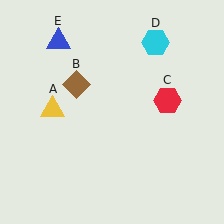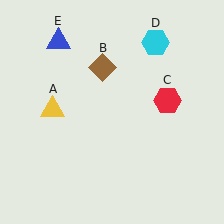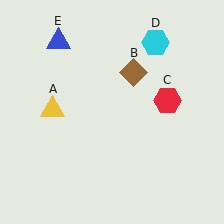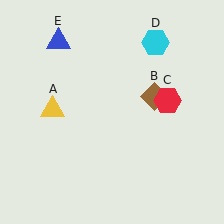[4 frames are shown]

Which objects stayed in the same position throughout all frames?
Yellow triangle (object A) and red hexagon (object C) and cyan hexagon (object D) and blue triangle (object E) remained stationary.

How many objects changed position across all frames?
1 object changed position: brown diamond (object B).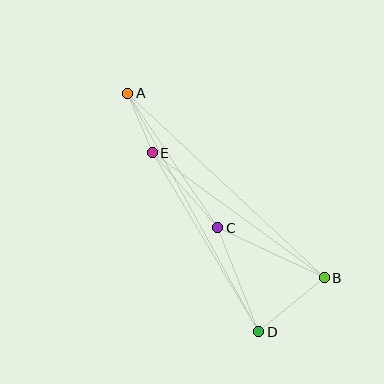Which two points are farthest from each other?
Points A and D are farthest from each other.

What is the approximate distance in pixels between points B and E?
The distance between B and E is approximately 213 pixels.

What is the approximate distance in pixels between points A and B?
The distance between A and B is approximately 270 pixels.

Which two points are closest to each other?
Points A and E are closest to each other.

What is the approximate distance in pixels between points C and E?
The distance between C and E is approximately 100 pixels.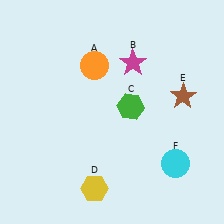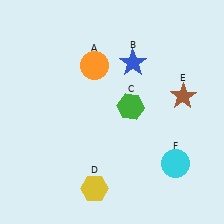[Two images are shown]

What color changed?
The star (B) changed from magenta in Image 1 to blue in Image 2.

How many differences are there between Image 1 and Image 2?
There is 1 difference between the two images.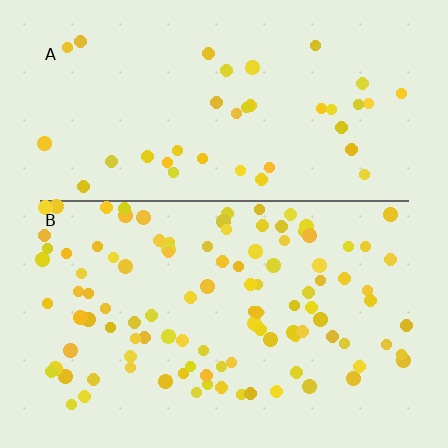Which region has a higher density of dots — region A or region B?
B (the bottom).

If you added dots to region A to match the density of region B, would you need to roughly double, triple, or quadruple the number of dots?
Approximately triple.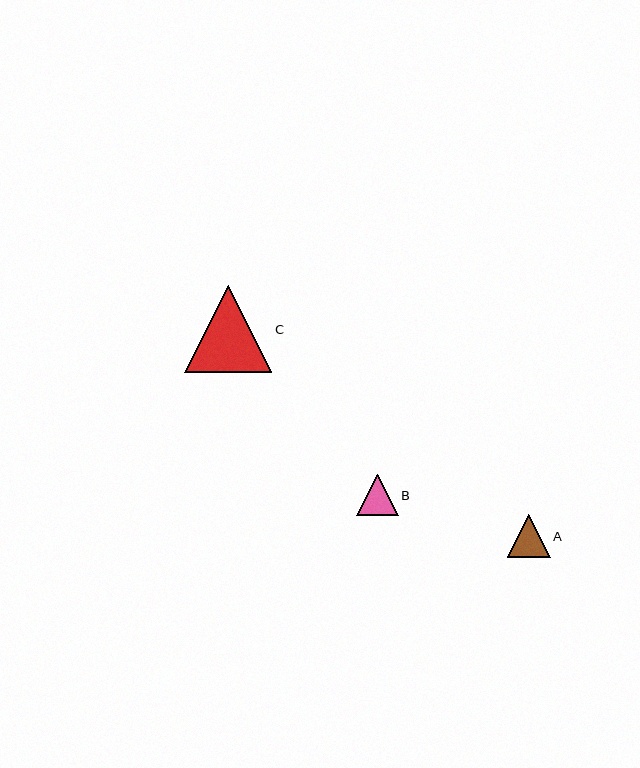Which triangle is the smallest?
Triangle B is the smallest with a size of approximately 42 pixels.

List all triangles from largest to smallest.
From largest to smallest: C, A, B.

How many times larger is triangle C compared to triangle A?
Triangle C is approximately 2.0 times the size of triangle A.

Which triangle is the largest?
Triangle C is the largest with a size of approximately 87 pixels.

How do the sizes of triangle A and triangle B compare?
Triangle A and triangle B are approximately the same size.